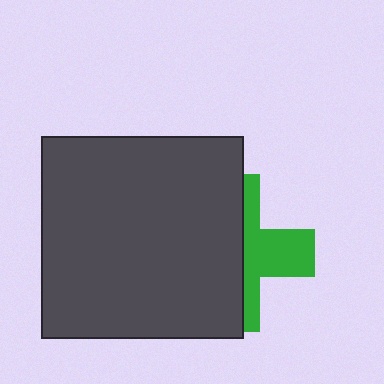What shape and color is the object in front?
The object in front is a dark gray square.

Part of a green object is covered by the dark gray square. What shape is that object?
It is a cross.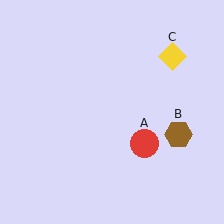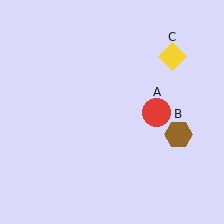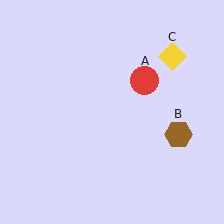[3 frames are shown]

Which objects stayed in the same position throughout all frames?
Brown hexagon (object B) and yellow diamond (object C) remained stationary.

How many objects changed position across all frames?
1 object changed position: red circle (object A).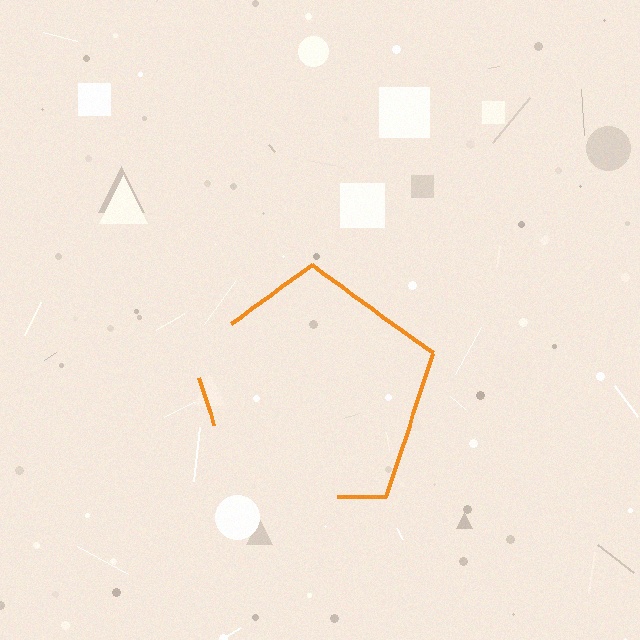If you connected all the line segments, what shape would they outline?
They would outline a pentagon.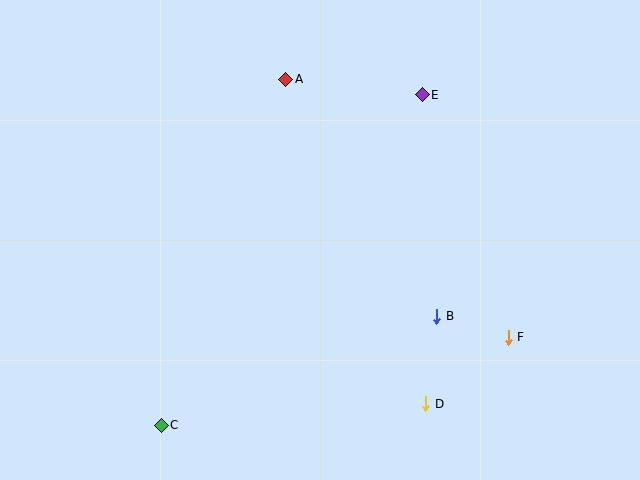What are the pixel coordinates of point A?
Point A is at (286, 79).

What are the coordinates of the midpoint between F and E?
The midpoint between F and E is at (465, 216).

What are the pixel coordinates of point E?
Point E is at (422, 95).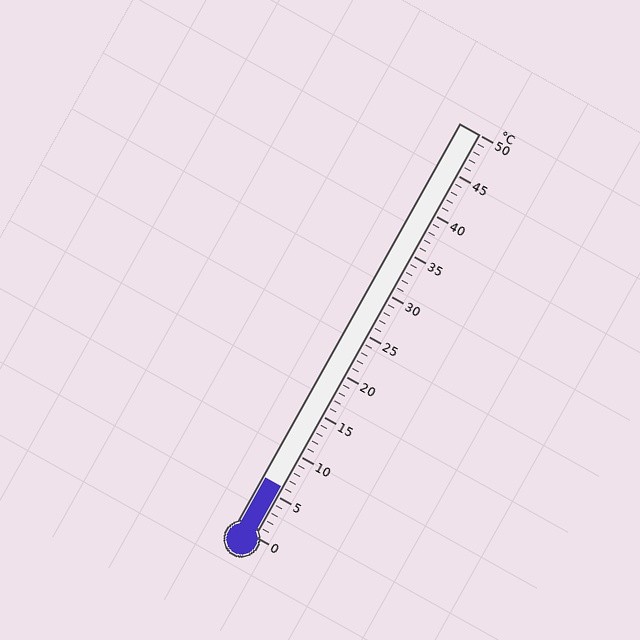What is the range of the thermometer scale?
The thermometer scale ranges from 0°C to 50°C.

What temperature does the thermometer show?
The thermometer shows approximately 6°C.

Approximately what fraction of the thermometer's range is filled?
The thermometer is filled to approximately 10% of its range.